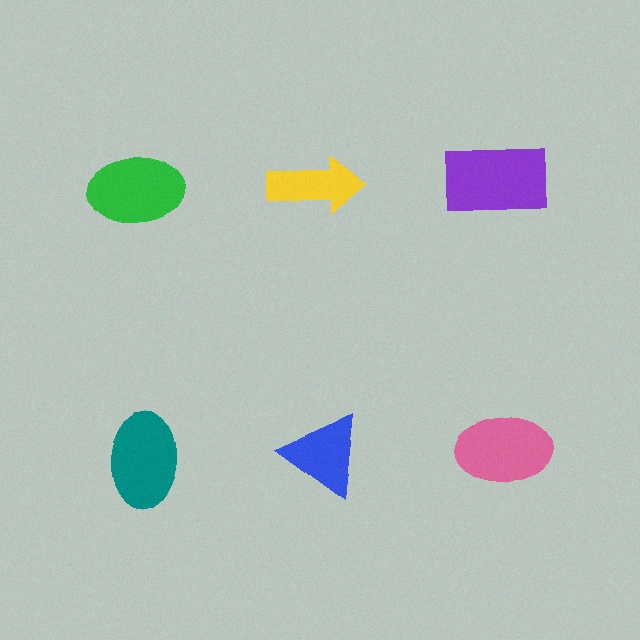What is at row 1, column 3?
A purple rectangle.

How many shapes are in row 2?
3 shapes.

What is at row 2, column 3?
A pink ellipse.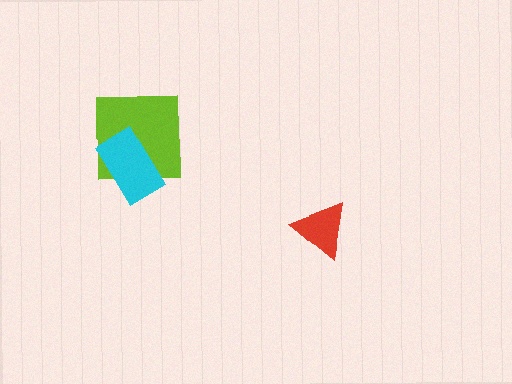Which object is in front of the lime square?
The cyan rectangle is in front of the lime square.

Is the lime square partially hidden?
Yes, it is partially covered by another shape.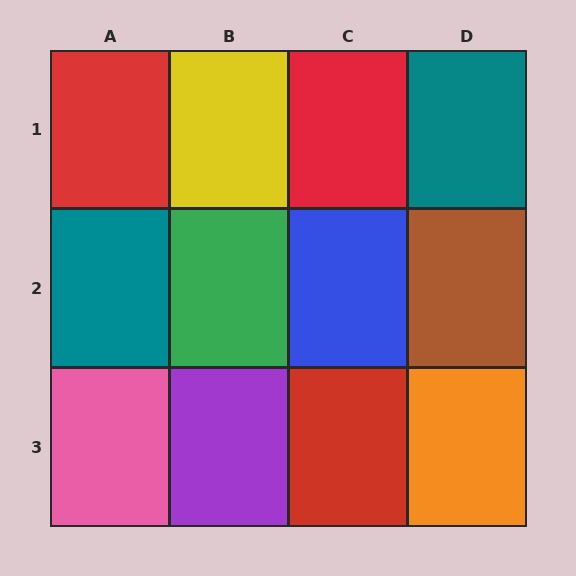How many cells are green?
1 cell is green.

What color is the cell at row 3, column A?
Pink.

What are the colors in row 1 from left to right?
Red, yellow, red, teal.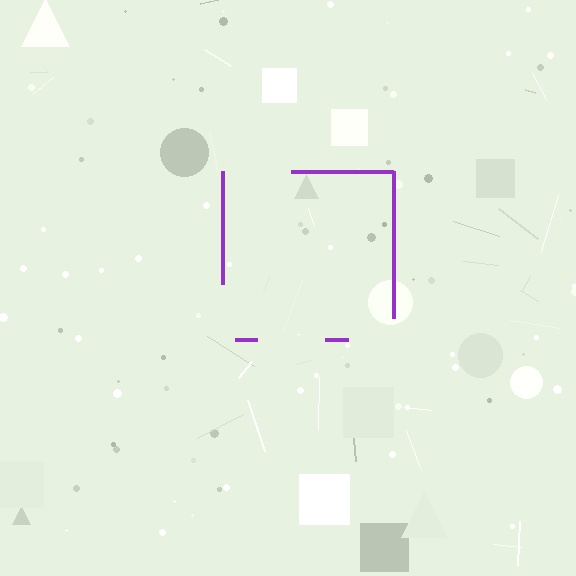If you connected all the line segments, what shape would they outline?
They would outline a square.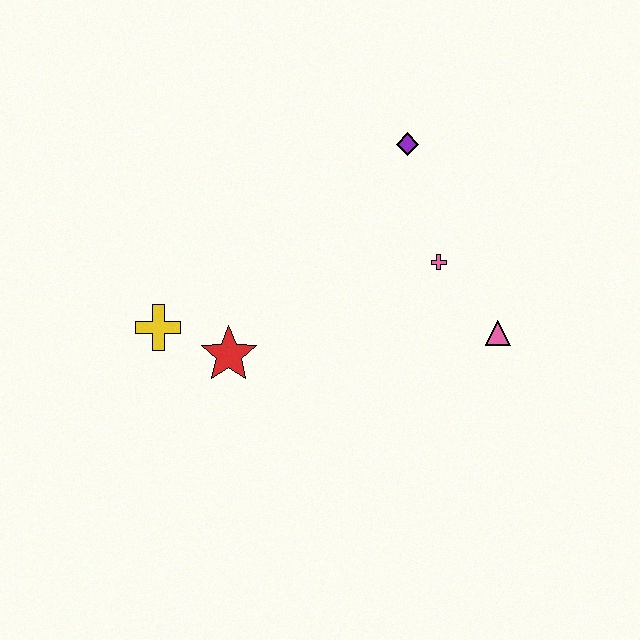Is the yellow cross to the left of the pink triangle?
Yes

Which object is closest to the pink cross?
The pink triangle is closest to the pink cross.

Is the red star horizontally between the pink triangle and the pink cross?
No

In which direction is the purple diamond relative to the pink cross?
The purple diamond is above the pink cross.